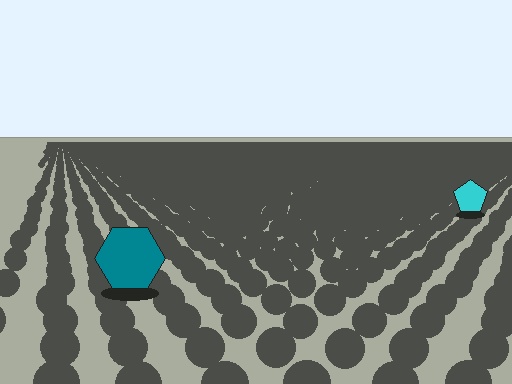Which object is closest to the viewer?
The teal hexagon is closest. The texture marks near it are larger and more spread out.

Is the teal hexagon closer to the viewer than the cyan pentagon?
Yes. The teal hexagon is closer — you can tell from the texture gradient: the ground texture is coarser near it.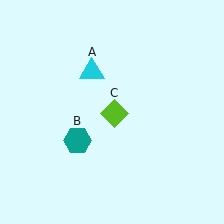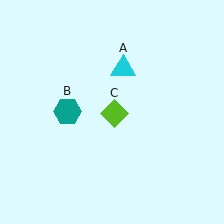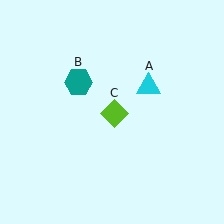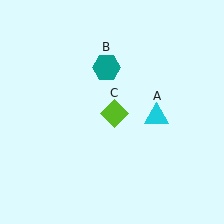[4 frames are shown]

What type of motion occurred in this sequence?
The cyan triangle (object A), teal hexagon (object B) rotated clockwise around the center of the scene.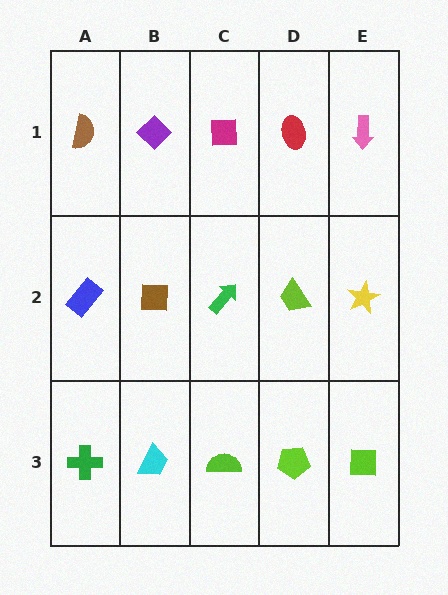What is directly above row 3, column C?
A green arrow.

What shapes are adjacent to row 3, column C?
A green arrow (row 2, column C), a cyan trapezoid (row 3, column B), a lime pentagon (row 3, column D).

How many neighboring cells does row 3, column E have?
2.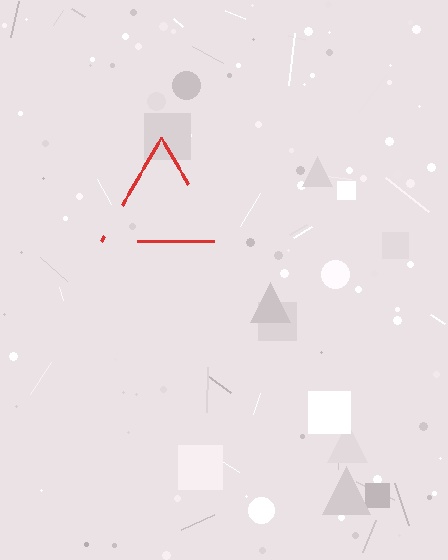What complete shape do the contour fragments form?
The contour fragments form a triangle.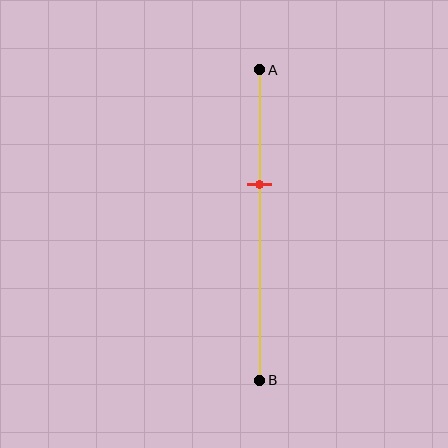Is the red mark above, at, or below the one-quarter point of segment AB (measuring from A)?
The red mark is below the one-quarter point of segment AB.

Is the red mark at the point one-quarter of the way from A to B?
No, the mark is at about 35% from A, not at the 25% one-quarter point.